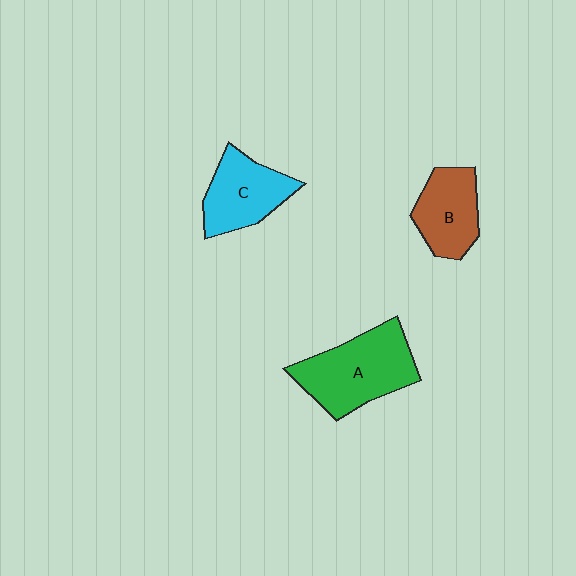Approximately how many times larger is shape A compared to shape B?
Approximately 1.5 times.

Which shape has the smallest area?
Shape B (brown).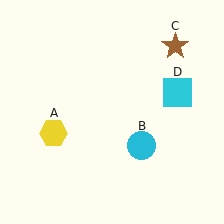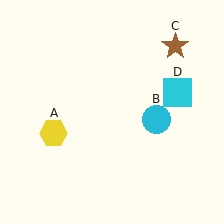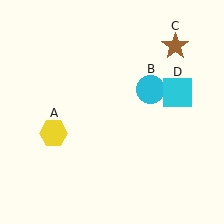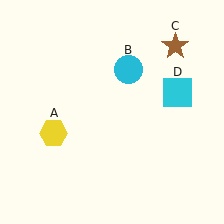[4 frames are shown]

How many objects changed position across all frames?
1 object changed position: cyan circle (object B).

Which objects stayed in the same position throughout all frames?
Yellow hexagon (object A) and brown star (object C) and cyan square (object D) remained stationary.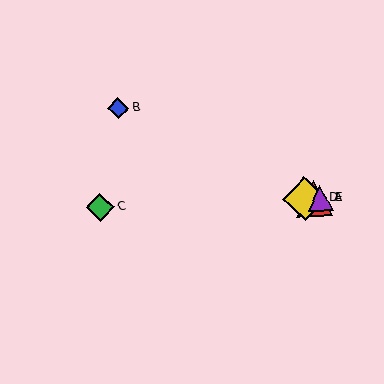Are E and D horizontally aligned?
Yes, both are at y≈198.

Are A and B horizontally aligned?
No, A is at y≈198 and B is at y≈108.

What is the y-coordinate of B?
Object B is at y≈108.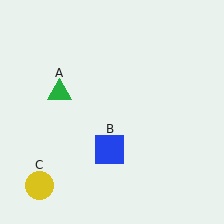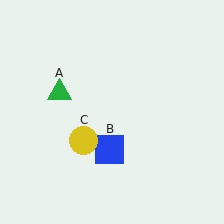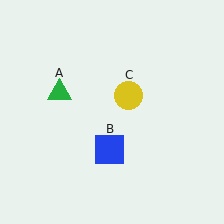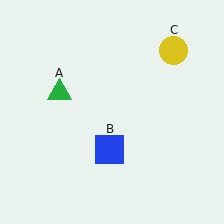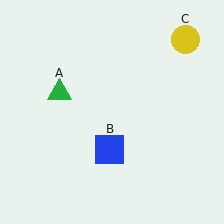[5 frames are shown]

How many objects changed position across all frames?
1 object changed position: yellow circle (object C).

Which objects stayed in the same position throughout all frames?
Green triangle (object A) and blue square (object B) remained stationary.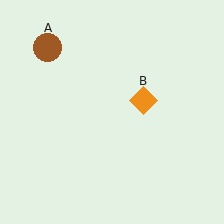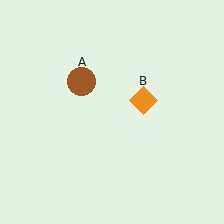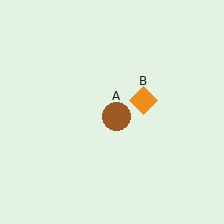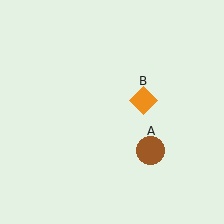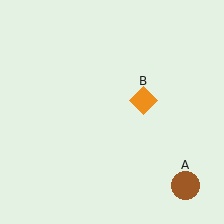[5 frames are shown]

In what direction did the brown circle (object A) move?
The brown circle (object A) moved down and to the right.